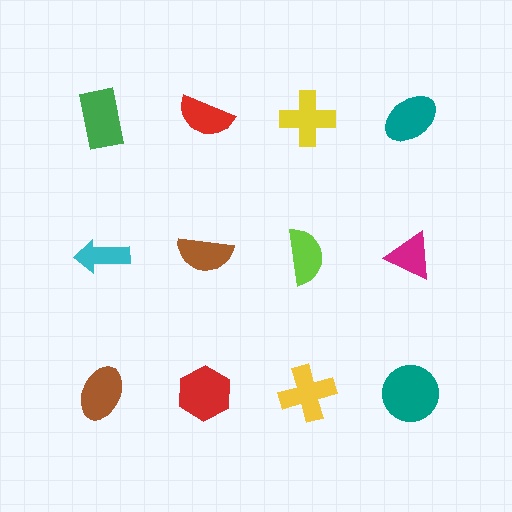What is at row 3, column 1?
A brown ellipse.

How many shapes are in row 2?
4 shapes.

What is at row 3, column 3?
A yellow cross.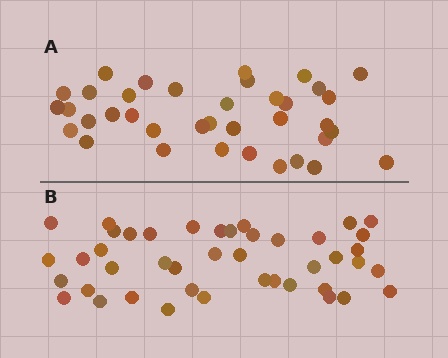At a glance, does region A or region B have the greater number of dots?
Region B (the bottom region) has more dots.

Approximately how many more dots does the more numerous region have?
Region B has about 6 more dots than region A.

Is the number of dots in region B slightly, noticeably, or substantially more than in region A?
Region B has only slightly more — the two regions are fairly close. The ratio is roughly 1.2 to 1.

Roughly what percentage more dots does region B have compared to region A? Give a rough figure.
About 15% more.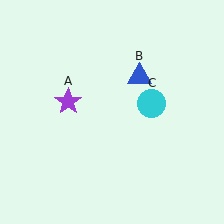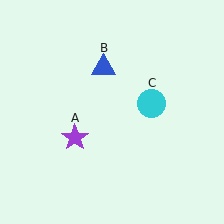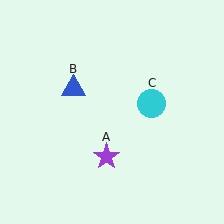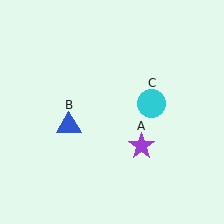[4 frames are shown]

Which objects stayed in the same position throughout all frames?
Cyan circle (object C) remained stationary.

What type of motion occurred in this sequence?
The purple star (object A), blue triangle (object B) rotated counterclockwise around the center of the scene.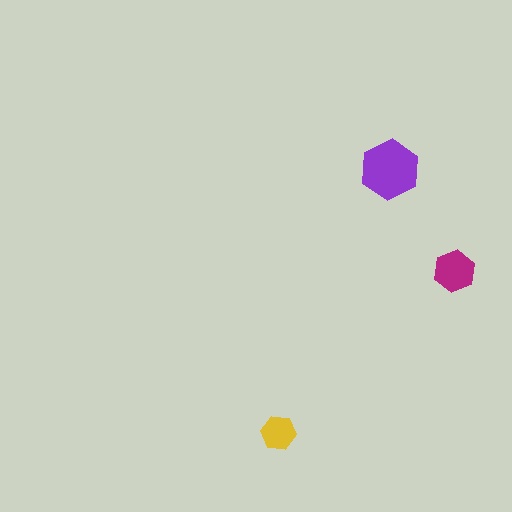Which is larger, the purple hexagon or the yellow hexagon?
The purple one.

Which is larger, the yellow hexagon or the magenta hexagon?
The magenta one.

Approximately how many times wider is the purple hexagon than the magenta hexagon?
About 1.5 times wider.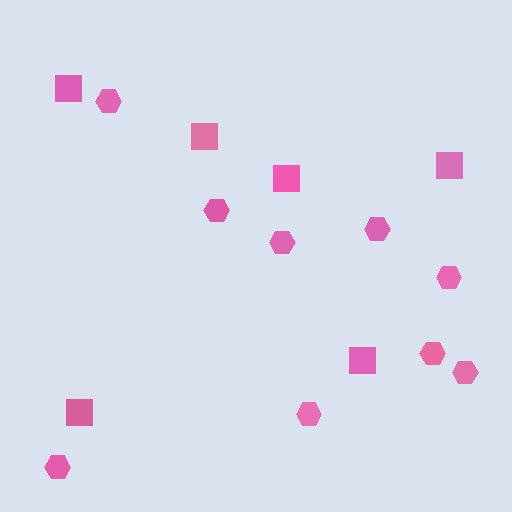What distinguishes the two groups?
There are 2 groups: one group of squares (6) and one group of hexagons (9).